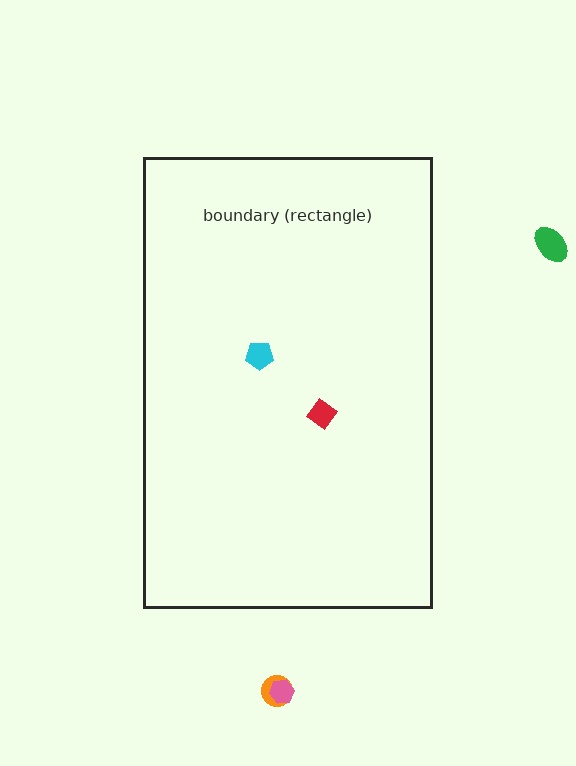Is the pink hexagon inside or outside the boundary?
Outside.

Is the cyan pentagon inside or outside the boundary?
Inside.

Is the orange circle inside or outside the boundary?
Outside.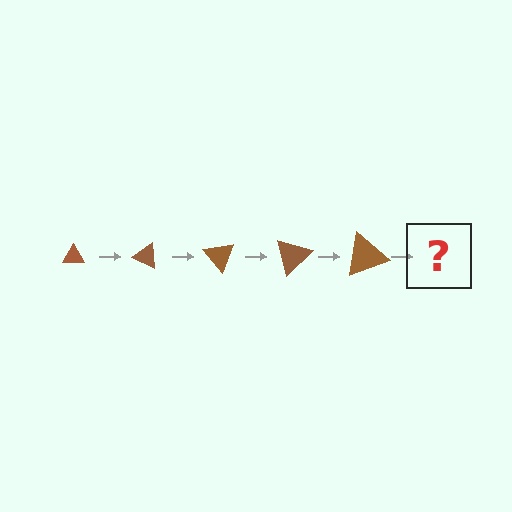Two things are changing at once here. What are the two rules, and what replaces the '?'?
The two rules are that the triangle grows larger each step and it rotates 25 degrees each step. The '?' should be a triangle, larger than the previous one and rotated 125 degrees from the start.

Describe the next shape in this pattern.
It should be a triangle, larger than the previous one and rotated 125 degrees from the start.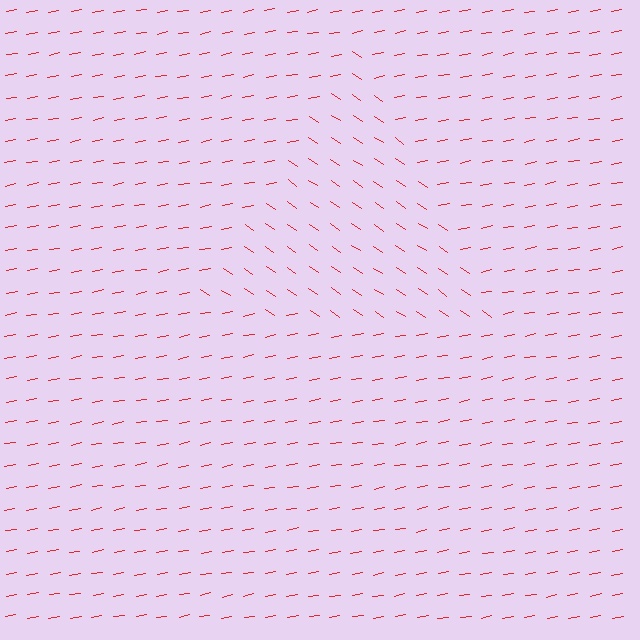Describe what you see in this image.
The image is filled with small red line segments. A triangle region in the image has lines oriented differently from the surrounding lines, creating a visible texture boundary.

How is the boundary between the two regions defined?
The boundary is defined purely by a change in line orientation (approximately 45 degrees difference). All lines are the same color and thickness.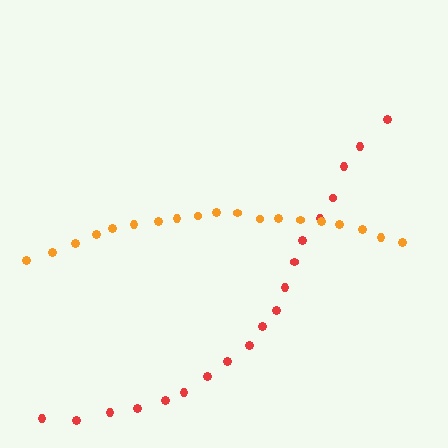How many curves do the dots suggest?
There are 2 distinct paths.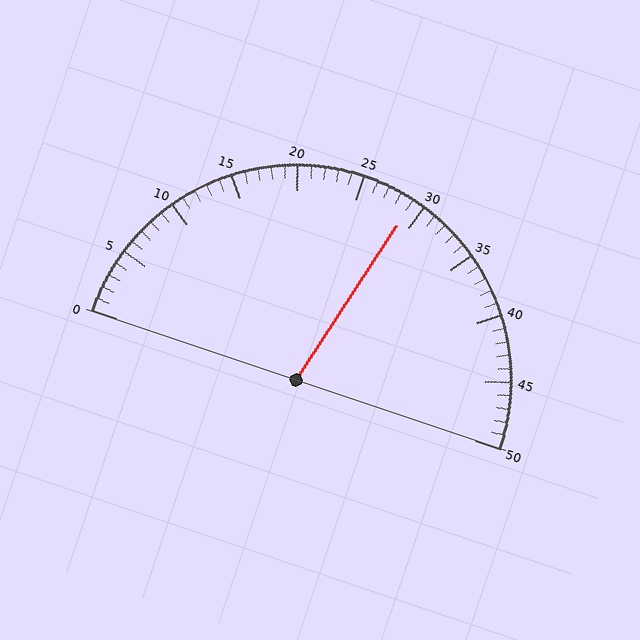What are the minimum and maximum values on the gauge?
The gauge ranges from 0 to 50.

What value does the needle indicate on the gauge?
The needle indicates approximately 29.